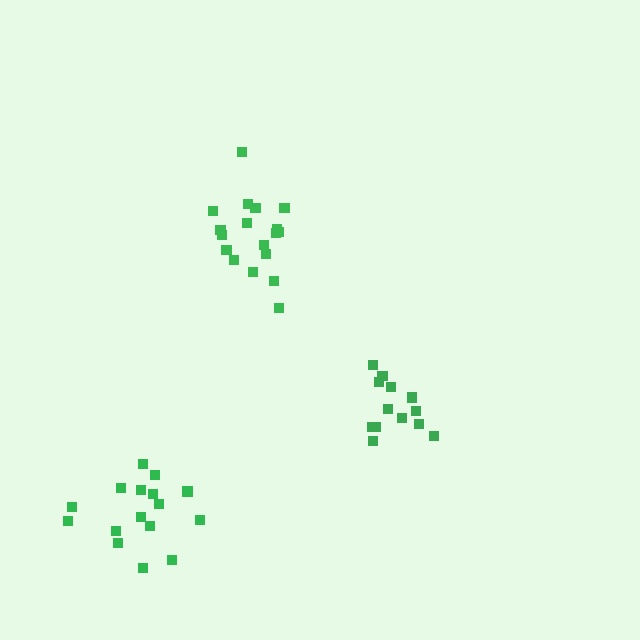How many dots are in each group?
Group 1: 13 dots, Group 2: 18 dots, Group 3: 16 dots (47 total).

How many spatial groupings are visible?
There are 3 spatial groupings.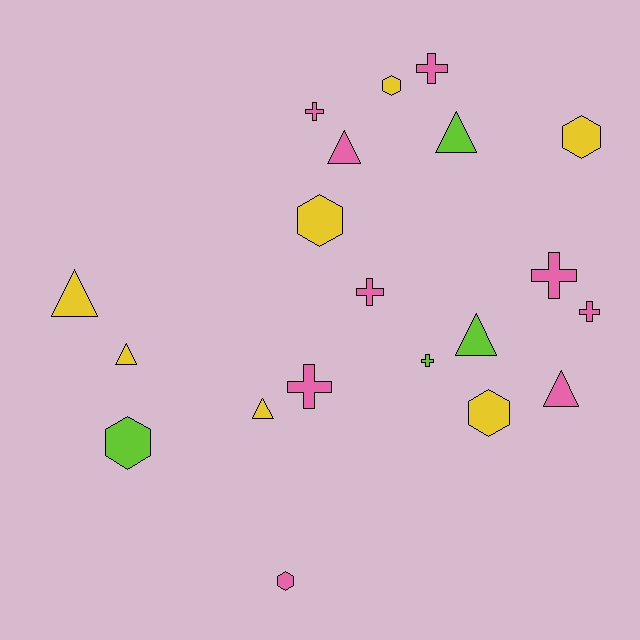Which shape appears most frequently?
Triangle, with 7 objects.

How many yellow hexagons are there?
There are 4 yellow hexagons.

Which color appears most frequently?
Pink, with 9 objects.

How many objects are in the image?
There are 20 objects.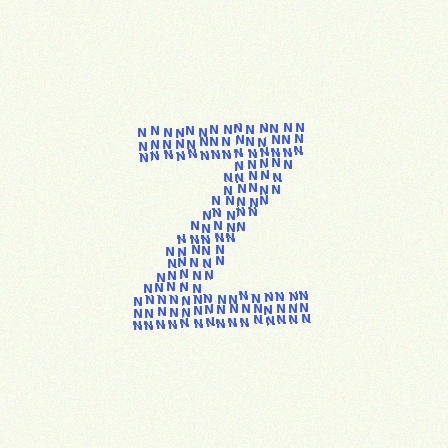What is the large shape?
The large shape is the letter Z.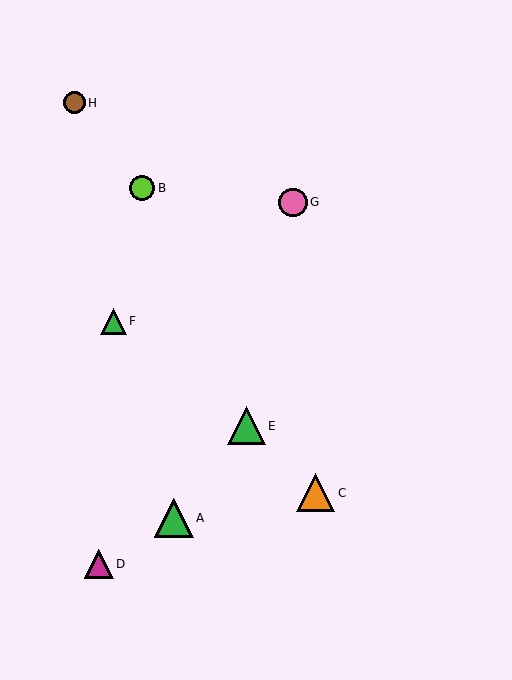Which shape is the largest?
The green triangle (labeled A) is the largest.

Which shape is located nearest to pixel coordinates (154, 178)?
The lime circle (labeled B) at (142, 188) is nearest to that location.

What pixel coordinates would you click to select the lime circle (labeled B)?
Click at (142, 188) to select the lime circle B.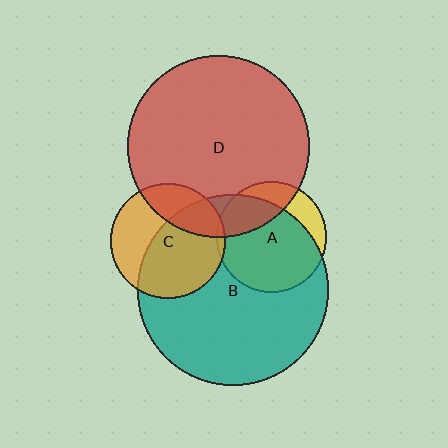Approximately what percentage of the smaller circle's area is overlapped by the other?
Approximately 15%.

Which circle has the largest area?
Circle B (teal).